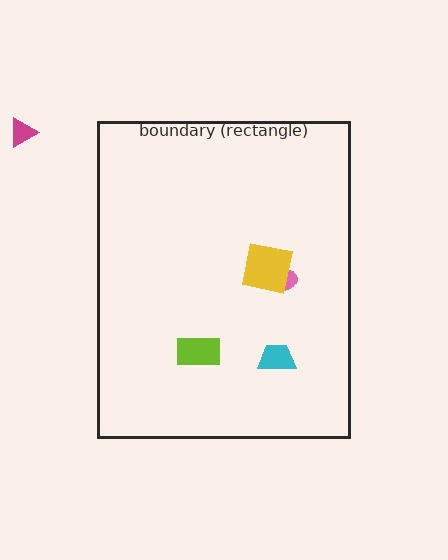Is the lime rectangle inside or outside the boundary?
Inside.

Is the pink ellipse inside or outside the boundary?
Inside.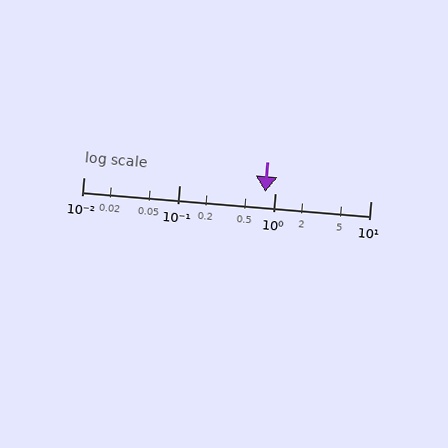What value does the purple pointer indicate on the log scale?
The pointer indicates approximately 0.8.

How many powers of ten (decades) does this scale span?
The scale spans 3 decades, from 0.01 to 10.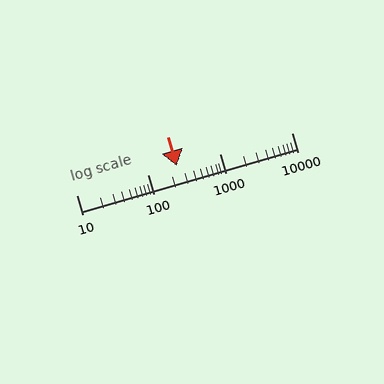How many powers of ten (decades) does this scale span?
The scale spans 3 decades, from 10 to 10000.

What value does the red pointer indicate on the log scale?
The pointer indicates approximately 250.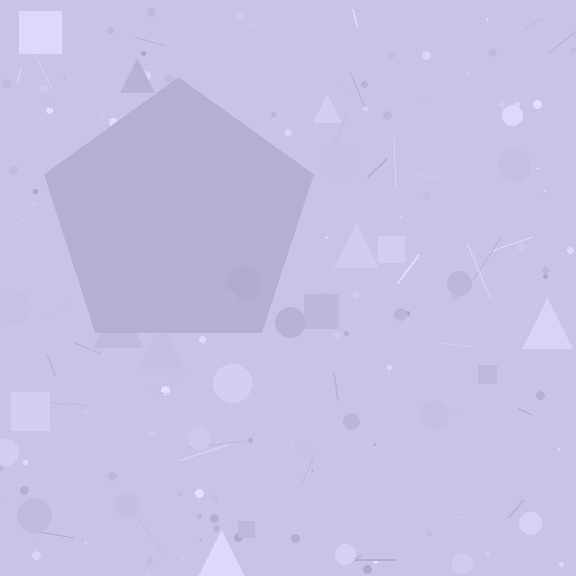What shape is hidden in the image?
A pentagon is hidden in the image.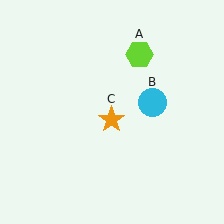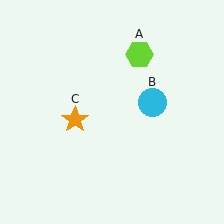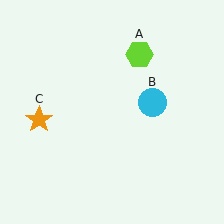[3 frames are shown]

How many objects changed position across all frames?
1 object changed position: orange star (object C).